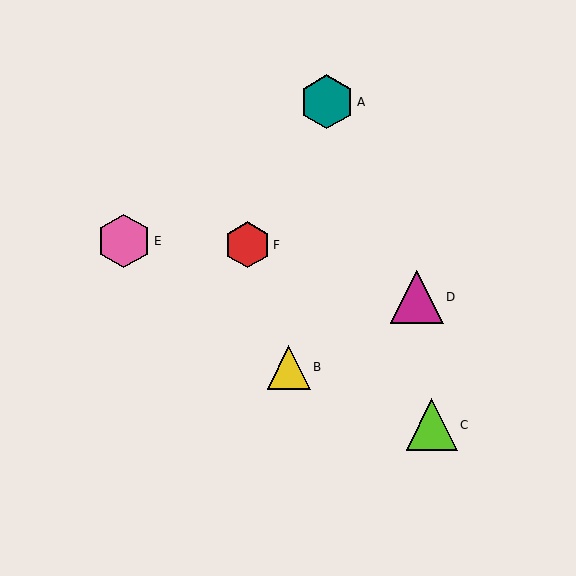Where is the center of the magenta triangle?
The center of the magenta triangle is at (417, 297).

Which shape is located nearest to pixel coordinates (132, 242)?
The pink hexagon (labeled E) at (124, 241) is nearest to that location.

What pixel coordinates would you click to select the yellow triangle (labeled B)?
Click at (289, 367) to select the yellow triangle B.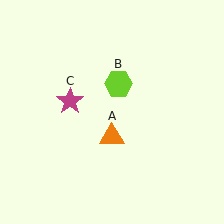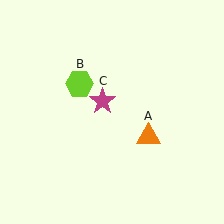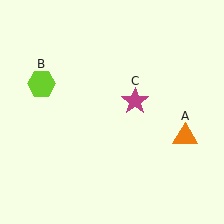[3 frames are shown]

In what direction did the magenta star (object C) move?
The magenta star (object C) moved right.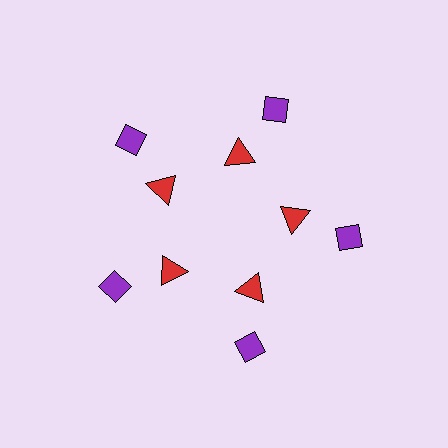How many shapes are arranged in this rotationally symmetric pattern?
There are 10 shapes, arranged in 5 groups of 2.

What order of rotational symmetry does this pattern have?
This pattern has 5-fold rotational symmetry.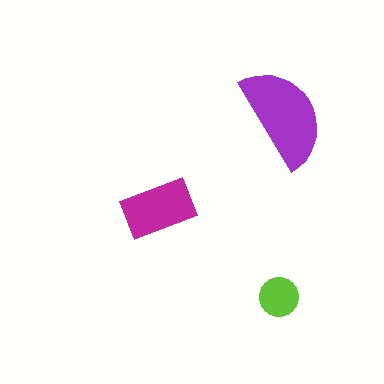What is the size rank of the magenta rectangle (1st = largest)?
2nd.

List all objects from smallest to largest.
The lime circle, the magenta rectangle, the purple semicircle.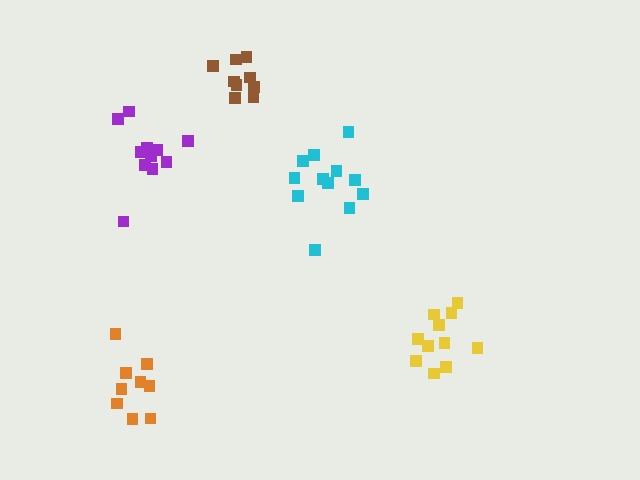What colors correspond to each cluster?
The clusters are colored: purple, cyan, orange, yellow, brown.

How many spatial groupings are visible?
There are 5 spatial groupings.